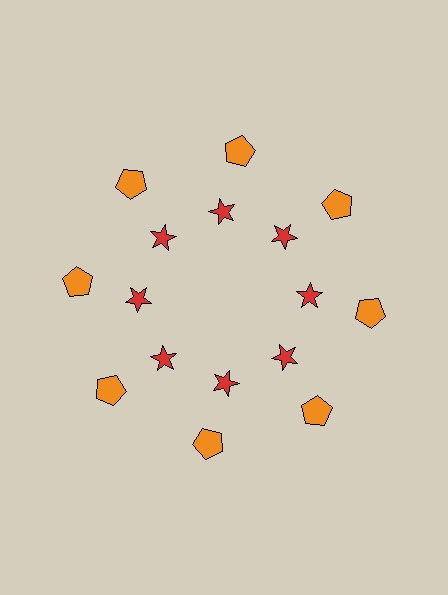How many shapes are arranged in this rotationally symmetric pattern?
There are 16 shapes, arranged in 8 groups of 2.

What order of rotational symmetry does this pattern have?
This pattern has 8-fold rotational symmetry.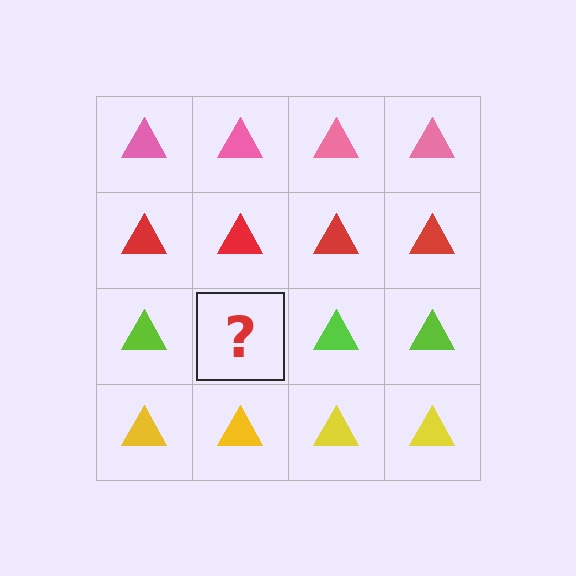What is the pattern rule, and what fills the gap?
The rule is that each row has a consistent color. The gap should be filled with a lime triangle.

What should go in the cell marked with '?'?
The missing cell should contain a lime triangle.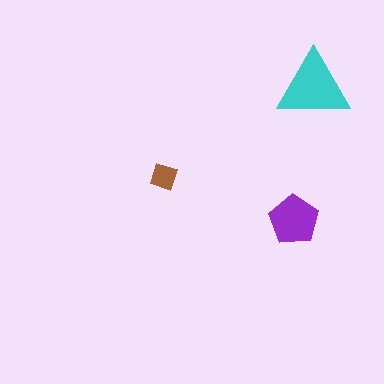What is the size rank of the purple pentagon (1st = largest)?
2nd.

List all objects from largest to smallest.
The cyan triangle, the purple pentagon, the brown diamond.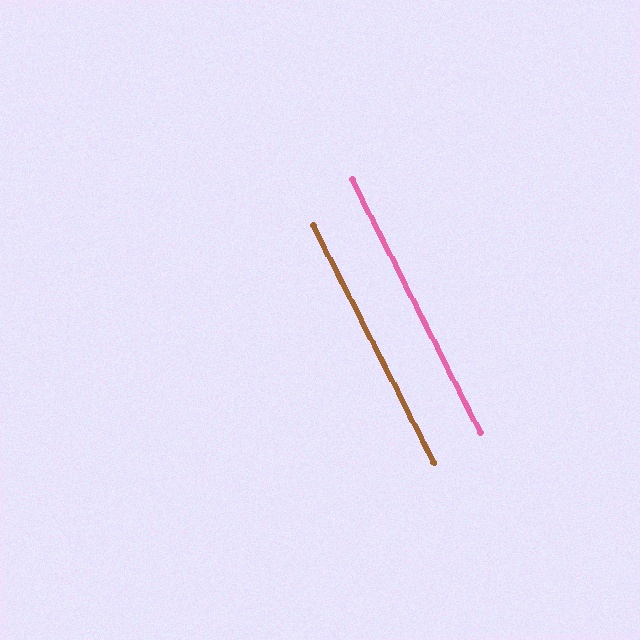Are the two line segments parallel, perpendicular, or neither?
Parallel — their directions differ by only 0.2°.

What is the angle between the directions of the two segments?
Approximately 0 degrees.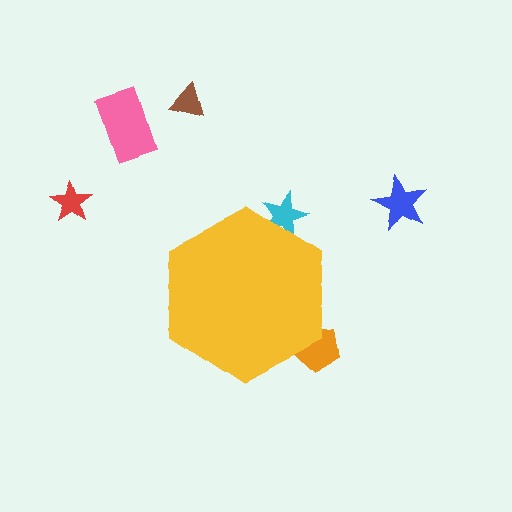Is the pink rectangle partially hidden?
No, the pink rectangle is fully visible.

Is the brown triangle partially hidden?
No, the brown triangle is fully visible.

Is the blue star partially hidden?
No, the blue star is fully visible.